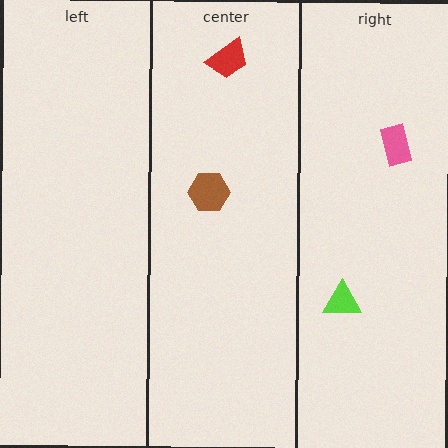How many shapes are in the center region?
2.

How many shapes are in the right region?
2.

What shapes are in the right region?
The lime triangle, the pink rectangle.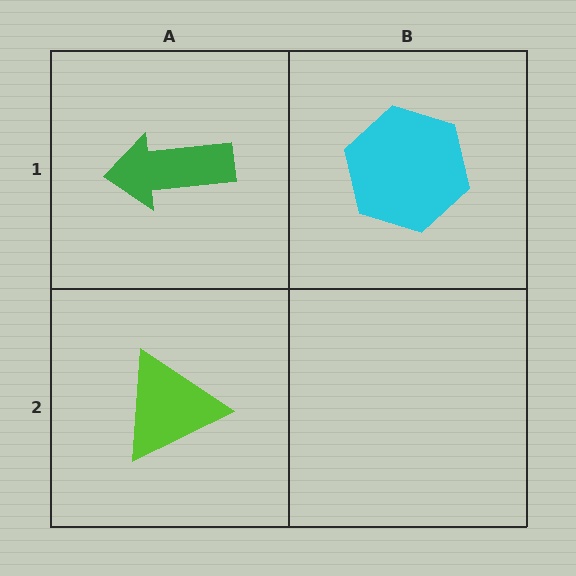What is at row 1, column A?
A green arrow.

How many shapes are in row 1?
2 shapes.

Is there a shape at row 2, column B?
No, that cell is empty.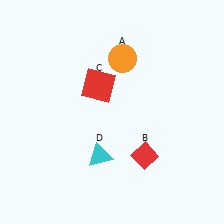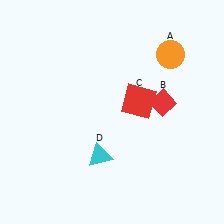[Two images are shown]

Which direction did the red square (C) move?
The red square (C) moved right.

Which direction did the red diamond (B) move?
The red diamond (B) moved up.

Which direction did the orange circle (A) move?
The orange circle (A) moved right.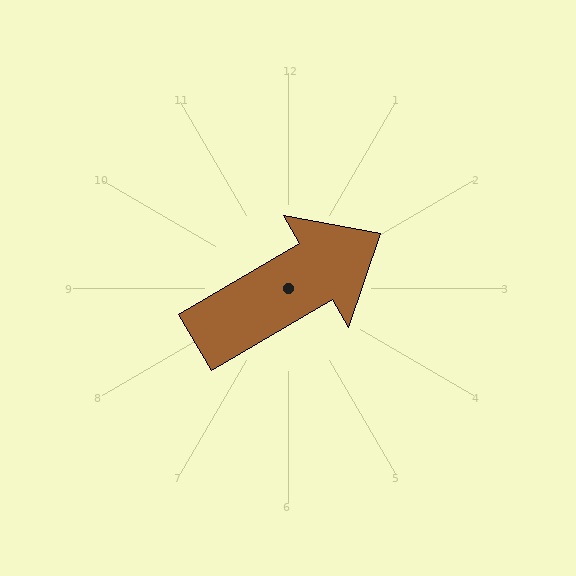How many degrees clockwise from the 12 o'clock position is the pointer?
Approximately 60 degrees.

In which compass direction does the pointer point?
Northeast.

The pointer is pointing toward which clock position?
Roughly 2 o'clock.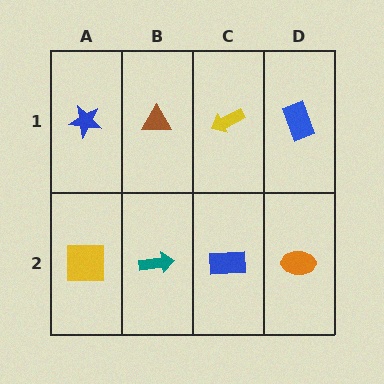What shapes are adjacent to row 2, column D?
A blue rectangle (row 1, column D), a blue rectangle (row 2, column C).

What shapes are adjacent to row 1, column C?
A blue rectangle (row 2, column C), a brown triangle (row 1, column B), a blue rectangle (row 1, column D).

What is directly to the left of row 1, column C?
A brown triangle.